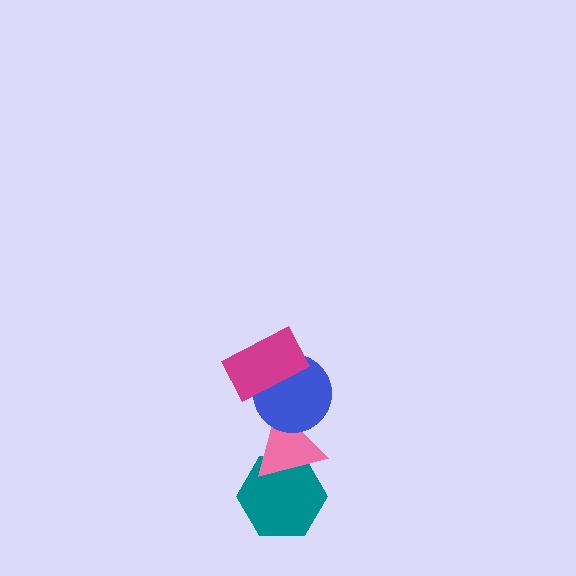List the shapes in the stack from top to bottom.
From top to bottom: the magenta rectangle, the blue circle, the pink triangle, the teal hexagon.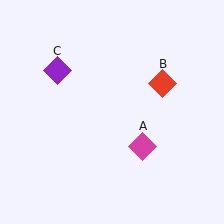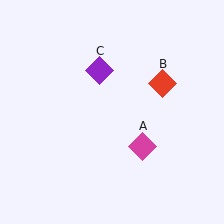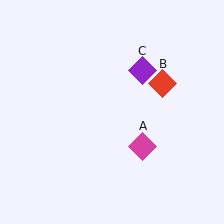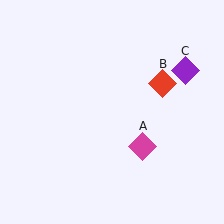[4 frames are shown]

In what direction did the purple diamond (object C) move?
The purple diamond (object C) moved right.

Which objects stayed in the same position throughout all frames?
Magenta diamond (object A) and red diamond (object B) remained stationary.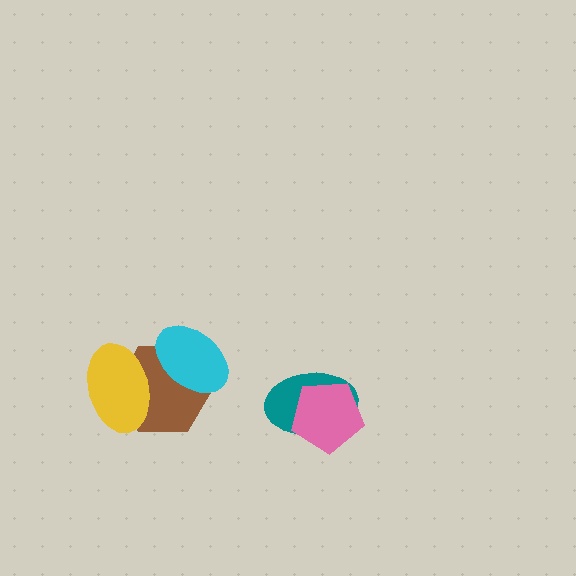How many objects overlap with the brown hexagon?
2 objects overlap with the brown hexagon.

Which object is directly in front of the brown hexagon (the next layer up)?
The yellow ellipse is directly in front of the brown hexagon.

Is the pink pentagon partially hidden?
No, no other shape covers it.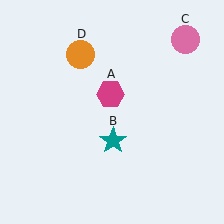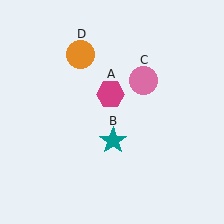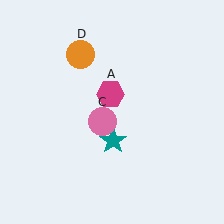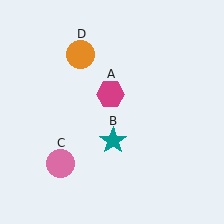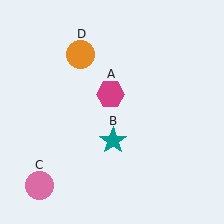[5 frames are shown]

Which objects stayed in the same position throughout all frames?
Magenta hexagon (object A) and teal star (object B) and orange circle (object D) remained stationary.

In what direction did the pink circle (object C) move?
The pink circle (object C) moved down and to the left.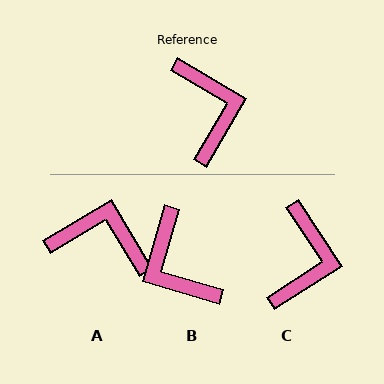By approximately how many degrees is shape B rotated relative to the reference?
Approximately 166 degrees clockwise.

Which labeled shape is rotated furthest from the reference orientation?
B, about 166 degrees away.